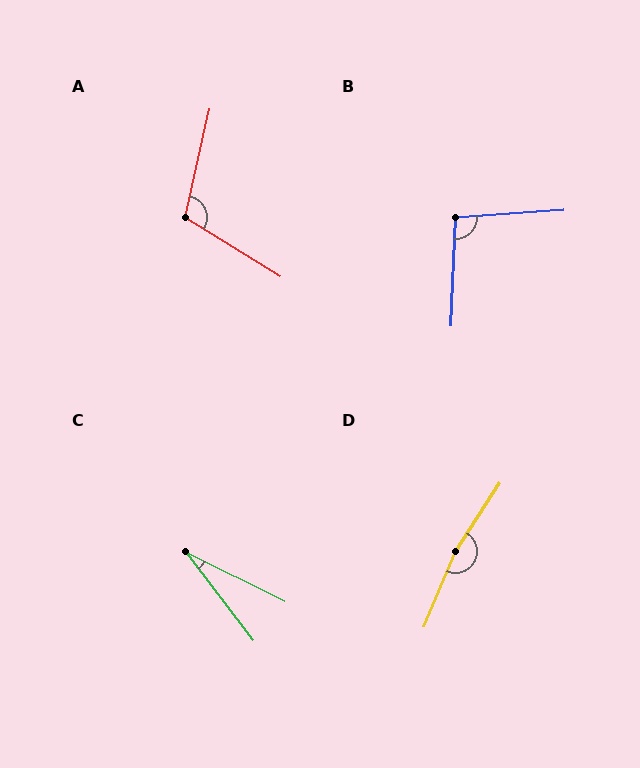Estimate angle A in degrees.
Approximately 109 degrees.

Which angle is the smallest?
C, at approximately 26 degrees.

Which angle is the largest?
D, at approximately 170 degrees.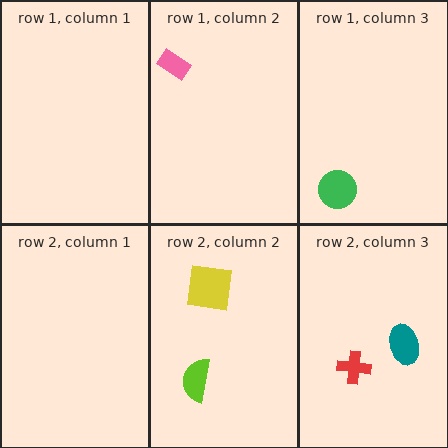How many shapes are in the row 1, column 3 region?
1.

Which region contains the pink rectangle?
The row 1, column 2 region.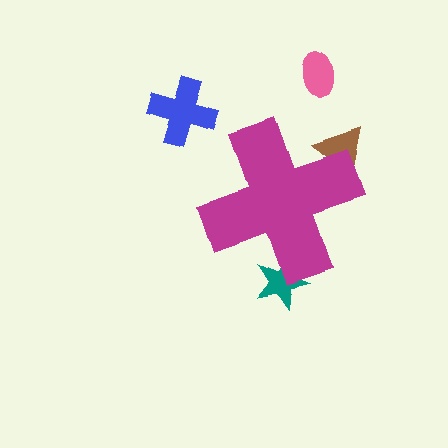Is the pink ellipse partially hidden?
No, the pink ellipse is fully visible.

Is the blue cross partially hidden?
No, the blue cross is fully visible.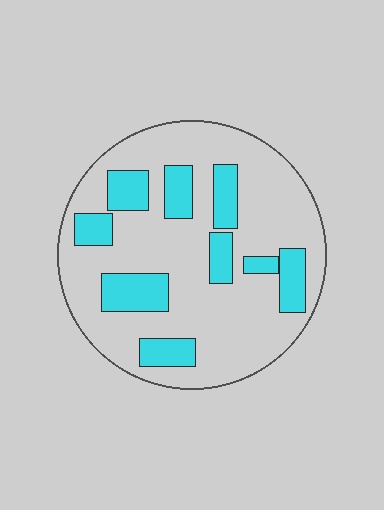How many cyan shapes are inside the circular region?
9.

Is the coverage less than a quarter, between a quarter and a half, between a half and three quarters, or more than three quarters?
Less than a quarter.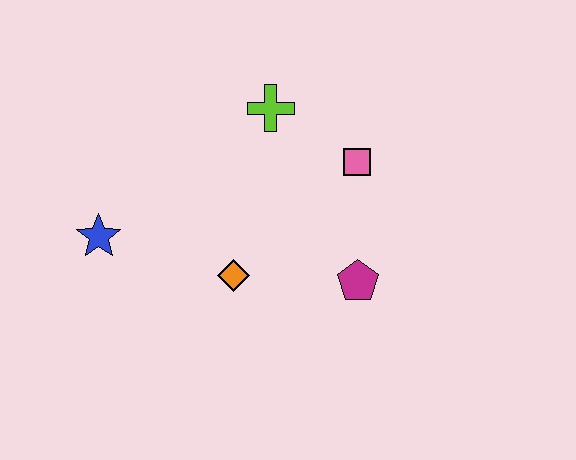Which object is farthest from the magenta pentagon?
The blue star is farthest from the magenta pentagon.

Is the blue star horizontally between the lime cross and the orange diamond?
No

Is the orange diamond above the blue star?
No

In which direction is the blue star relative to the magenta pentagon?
The blue star is to the left of the magenta pentagon.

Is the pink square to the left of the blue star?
No